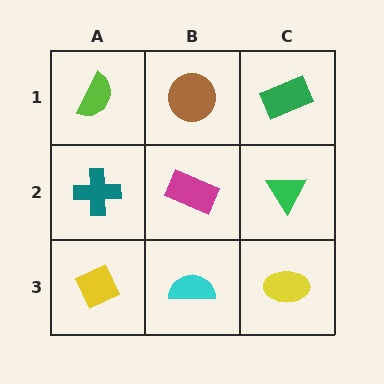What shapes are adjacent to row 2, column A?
A lime semicircle (row 1, column A), a yellow diamond (row 3, column A), a magenta rectangle (row 2, column B).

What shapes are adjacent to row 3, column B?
A magenta rectangle (row 2, column B), a yellow diamond (row 3, column A), a yellow ellipse (row 3, column C).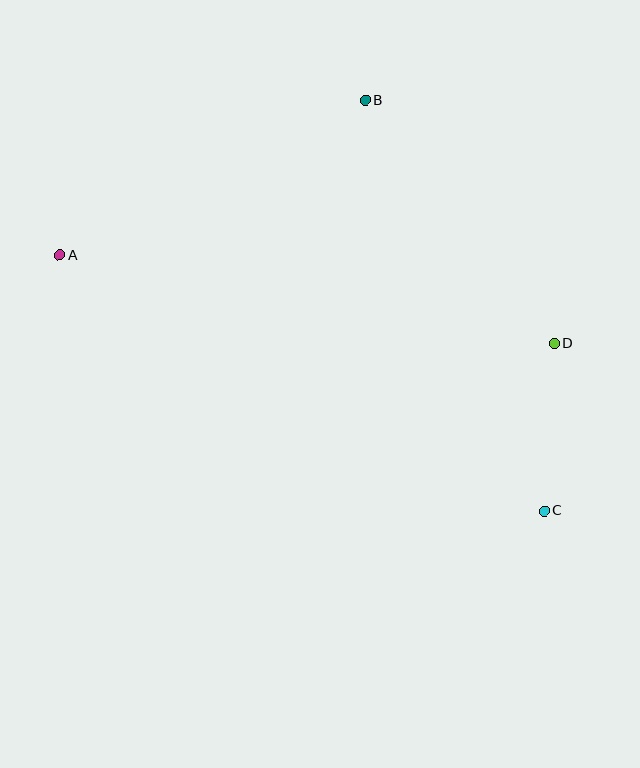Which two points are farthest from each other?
Points A and C are farthest from each other.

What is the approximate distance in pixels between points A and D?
The distance between A and D is approximately 502 pixels.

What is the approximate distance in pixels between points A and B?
The distance between A and B is approximately 342 pixels.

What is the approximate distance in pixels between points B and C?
The distance between B and C is approximately 448 pixels.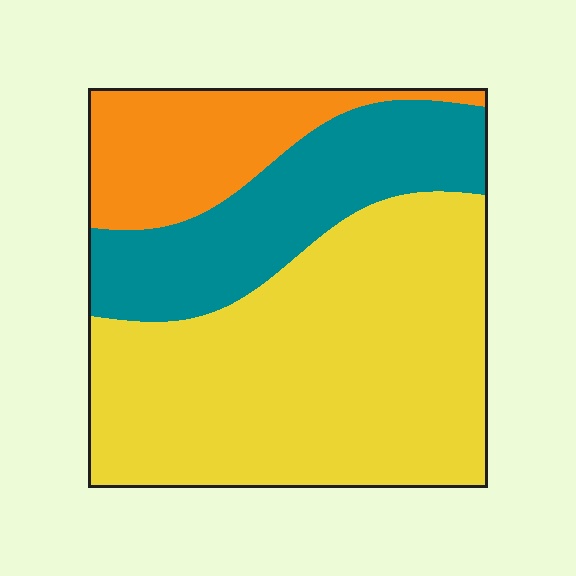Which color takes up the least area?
Orange, at roughly 20%.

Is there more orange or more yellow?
Yellow.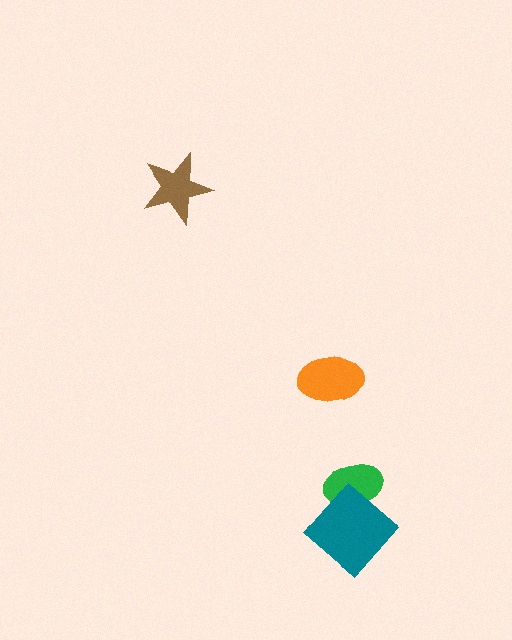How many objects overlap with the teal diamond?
1 object overlaps with the teal diamond.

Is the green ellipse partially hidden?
Yes, it is partially covered by another shape.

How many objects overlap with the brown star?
0 objects overlap with the brown star.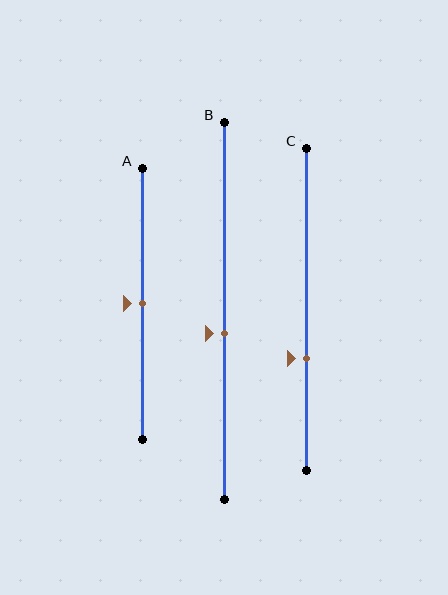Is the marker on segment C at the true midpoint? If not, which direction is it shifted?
No, the marker on segment C is shifted downward by about 15% of the segment length.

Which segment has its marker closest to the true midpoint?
Segment A has its marker closest to the true midpoint.